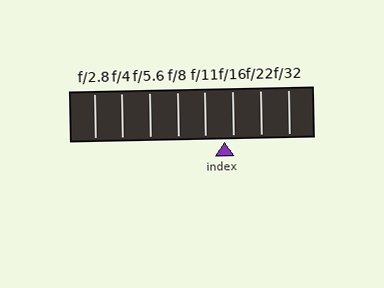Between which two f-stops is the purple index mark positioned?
The index mark is between f/11 and f/16.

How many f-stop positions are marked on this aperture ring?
There are 8 f-stop positions marked.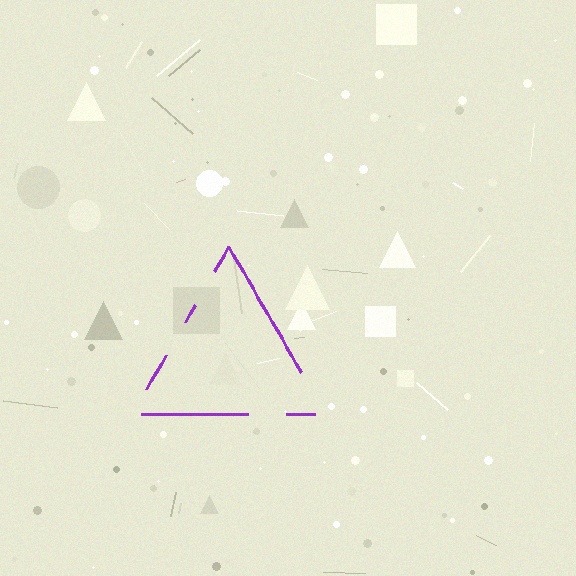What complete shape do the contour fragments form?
The contour fragments form a triangle.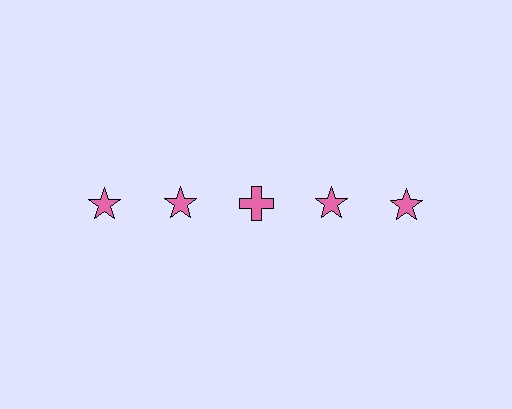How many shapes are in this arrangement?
There are 5 shapes arranged in a grid pattern.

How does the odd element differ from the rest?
It has a different shape: cross instead of star.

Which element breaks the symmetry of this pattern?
The pink cross in the top row, center column breaks the symmetry. All other shapes are pink stars.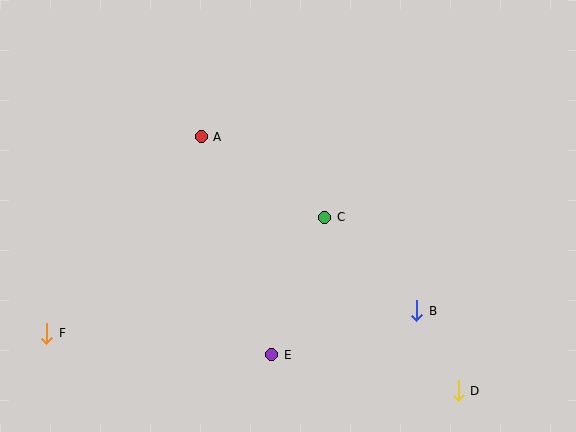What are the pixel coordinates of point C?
Point C is at (325, 217).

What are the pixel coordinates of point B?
Point B is at (417, 311).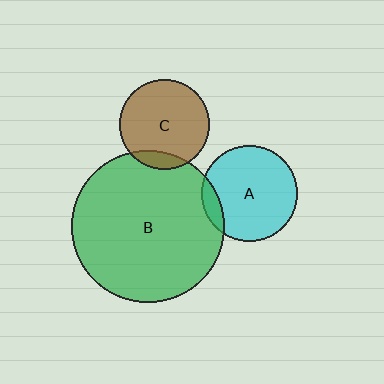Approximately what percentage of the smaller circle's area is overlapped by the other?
Approximately 10%.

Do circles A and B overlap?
Yes.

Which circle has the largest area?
Circle B (green).